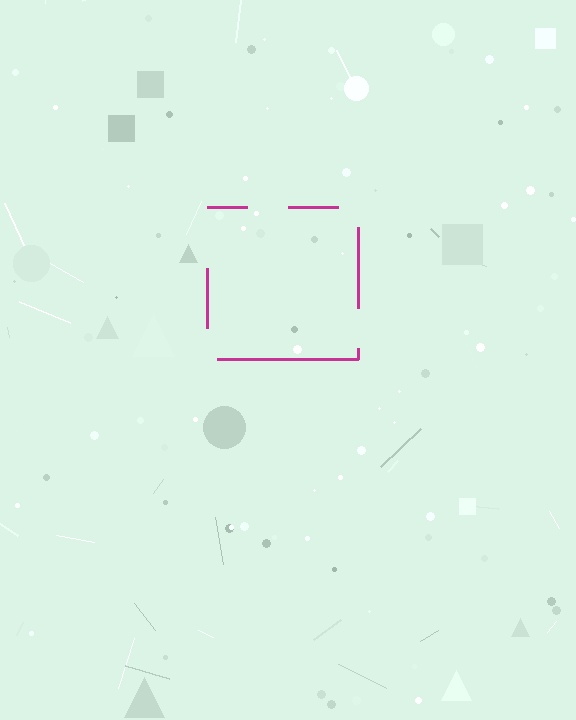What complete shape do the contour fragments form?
The contour fragments form a square.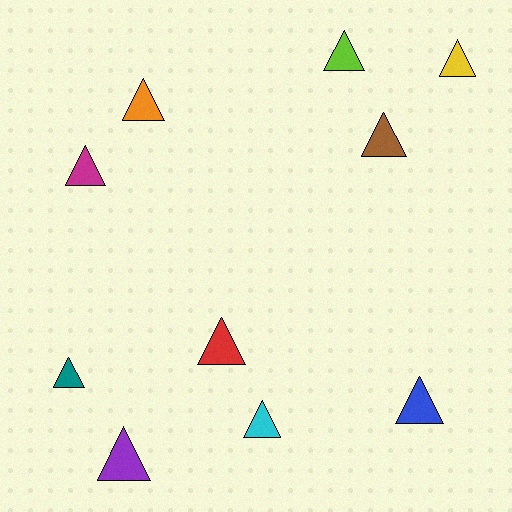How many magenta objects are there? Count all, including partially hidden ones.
There is 1 magenta object.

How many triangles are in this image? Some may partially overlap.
There are 10 triangles.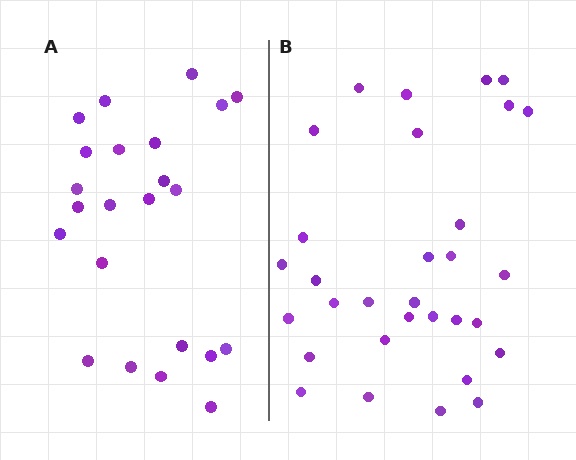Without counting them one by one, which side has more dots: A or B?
Region B (the right region) has more dots.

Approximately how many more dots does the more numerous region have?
Region B has roughly 8 or so more dots than region A.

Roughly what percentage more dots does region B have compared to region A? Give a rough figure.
About 35% more.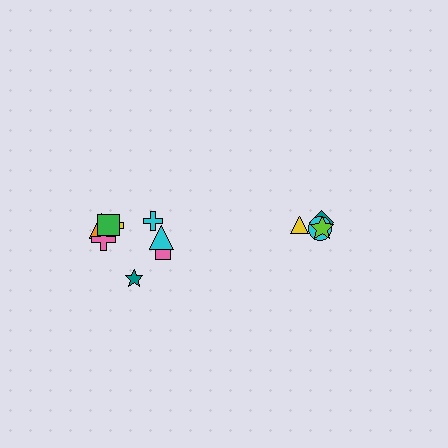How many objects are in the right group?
There are 4 objects.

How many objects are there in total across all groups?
There are 12 objects.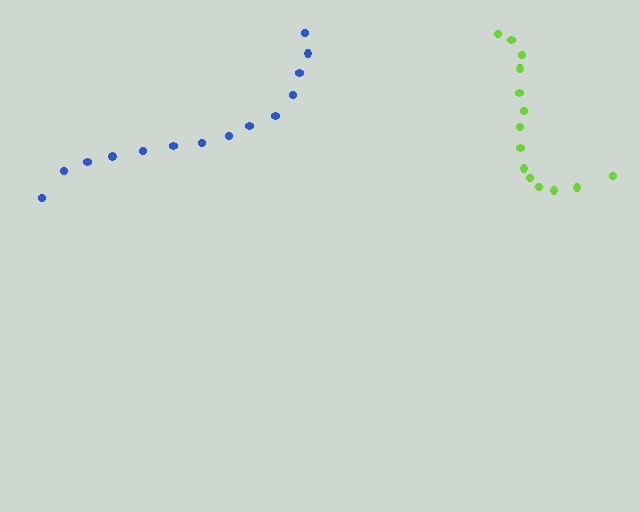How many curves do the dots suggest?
There are 2 distinct paths.